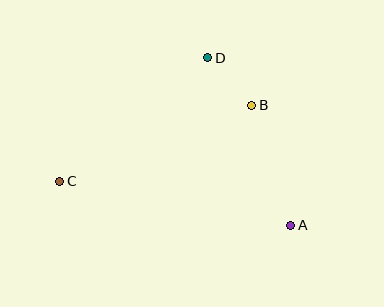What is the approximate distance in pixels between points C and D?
The distance between C and D is approximately 193 pixels.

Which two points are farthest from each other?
Points A and C are farthest from each other.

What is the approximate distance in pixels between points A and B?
The distance between A and B is approximately 126 pixels.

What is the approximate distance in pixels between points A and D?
The distance between A and D is approximately 187 pixels.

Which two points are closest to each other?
Points B and D are closest to each other.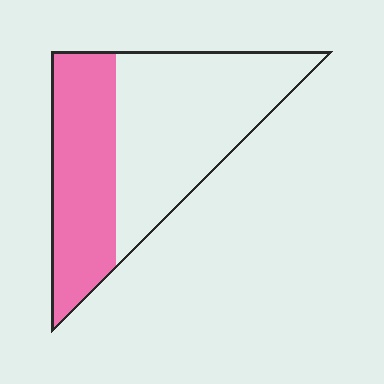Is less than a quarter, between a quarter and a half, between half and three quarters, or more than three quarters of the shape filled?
Between a quarter and a half.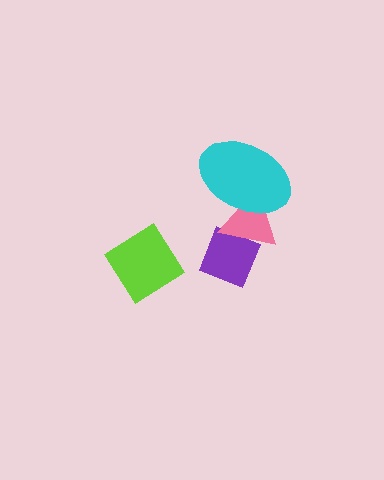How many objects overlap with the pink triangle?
2 objects overlap with the pink triangle.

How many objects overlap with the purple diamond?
1 object overlaps with the purple diamond.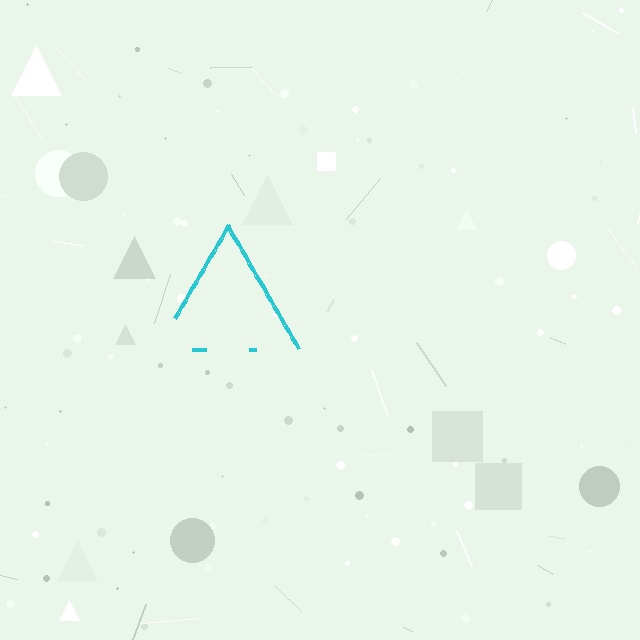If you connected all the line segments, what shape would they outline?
They would outline a triangle.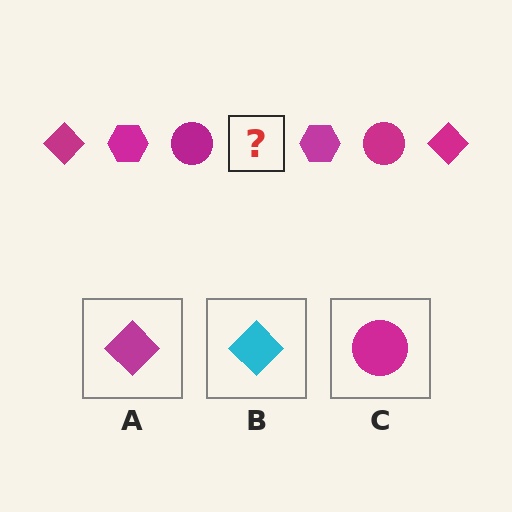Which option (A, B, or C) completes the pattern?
A.